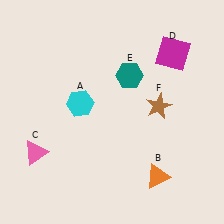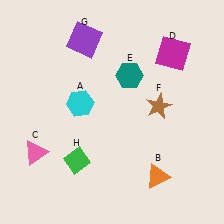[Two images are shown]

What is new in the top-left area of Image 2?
A purple square (G) was added in the top-left area of Image 2.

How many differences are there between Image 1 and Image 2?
There are 2 differences between the two images.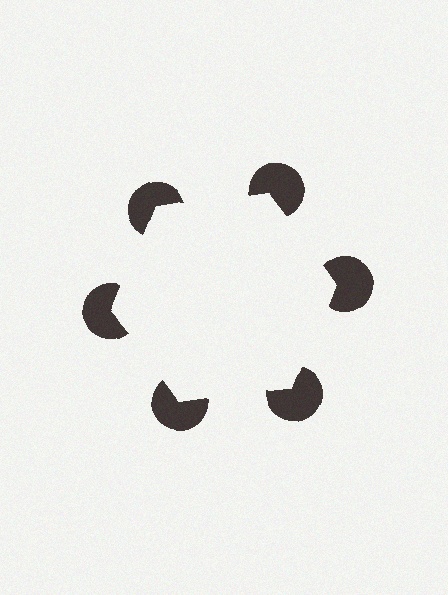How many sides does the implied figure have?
6 sides.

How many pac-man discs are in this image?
There are 6 — one at each vertex of the illusory hexagon.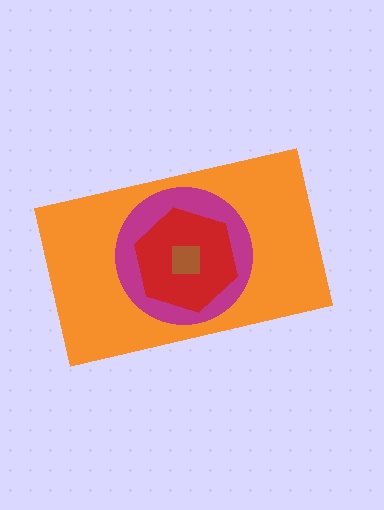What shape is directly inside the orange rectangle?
The magenta circle.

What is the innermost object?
The brown square.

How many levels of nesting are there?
4.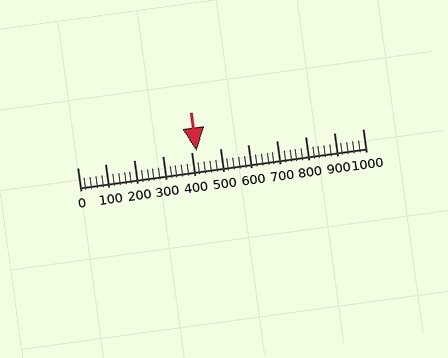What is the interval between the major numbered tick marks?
The major tick marks are spaced 100 units apart.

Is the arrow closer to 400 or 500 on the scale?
The arrow is closer to 400.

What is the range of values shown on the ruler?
The ruler shows values from 0 to 1000.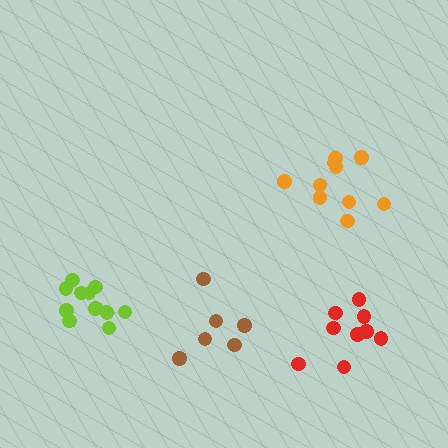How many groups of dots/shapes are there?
There are 4 groups.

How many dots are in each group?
Group 1: 6 dots, Group 2: 10 dots, Group 3: 11 dots, Group 4: 9 dots (36 total).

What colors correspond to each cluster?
The clusters are colored: brown, orange, lime, red.